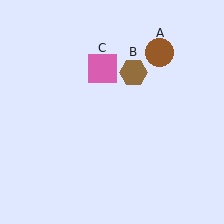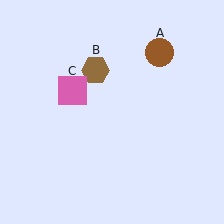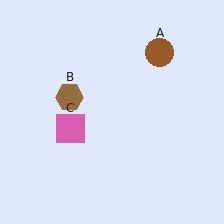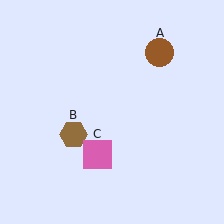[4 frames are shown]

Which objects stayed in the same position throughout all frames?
Brown circle (object A) remained stationary.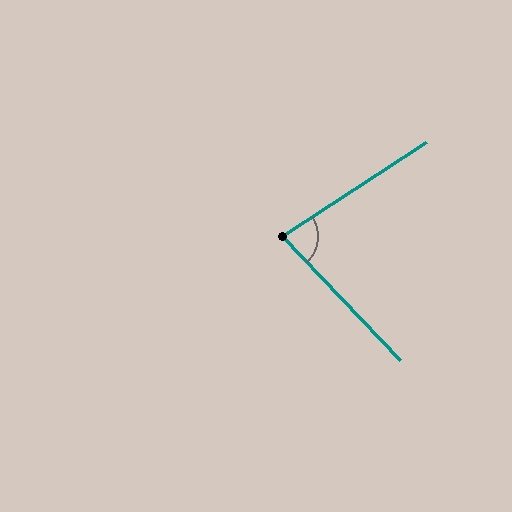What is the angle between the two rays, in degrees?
Approximately 80 degrees.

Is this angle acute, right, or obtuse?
It is acute.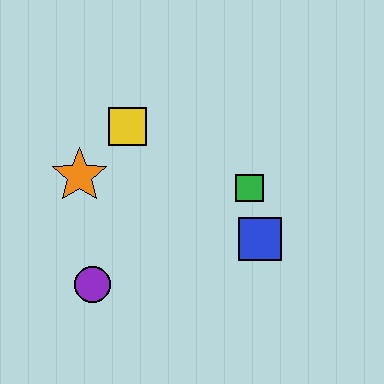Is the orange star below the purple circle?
No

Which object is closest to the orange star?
The yellow square is closest to the orange star.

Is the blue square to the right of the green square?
Yes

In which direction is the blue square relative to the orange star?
The blue square is to the right of the orange star.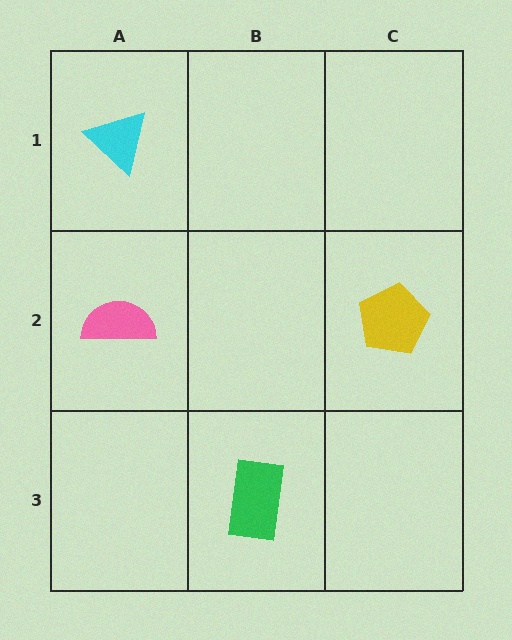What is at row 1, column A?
A cyan triangle.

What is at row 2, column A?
A pink semicircle.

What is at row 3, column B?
A green rectangle.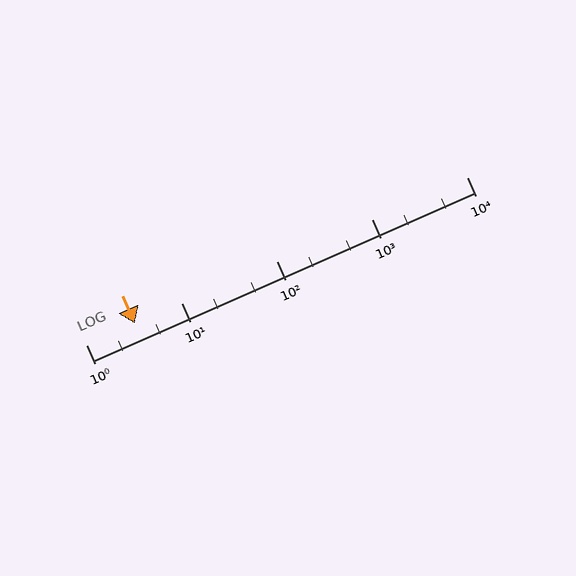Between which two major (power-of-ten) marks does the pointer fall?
The pointer is between 1 and 10.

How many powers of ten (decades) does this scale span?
The scale spans 4 decades, from 1 to 10000.